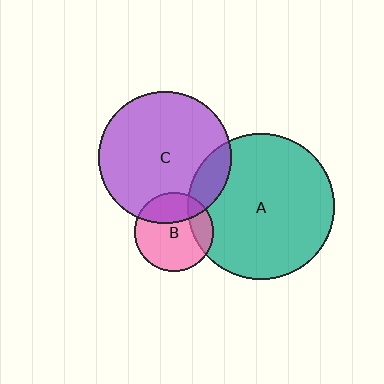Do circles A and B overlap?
Yes.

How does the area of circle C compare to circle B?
Approximately 2.8 times.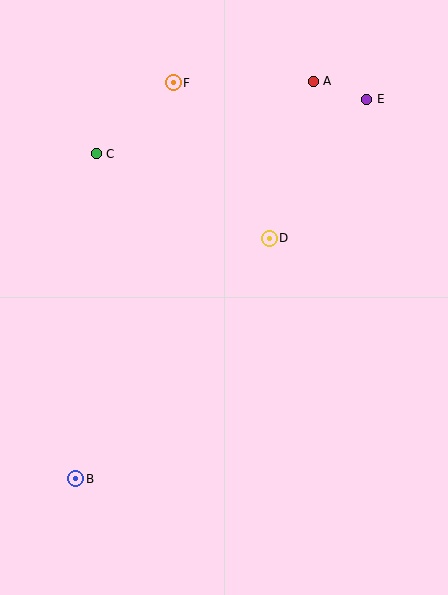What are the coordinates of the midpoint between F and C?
The midpoint between F and C is at (135, 118).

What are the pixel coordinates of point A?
Point A is at (313, 81).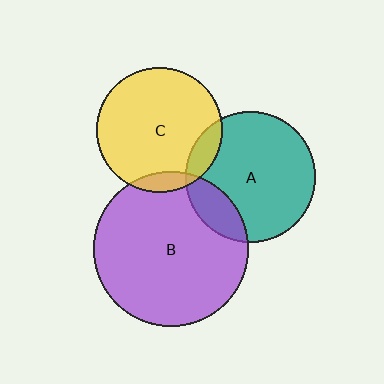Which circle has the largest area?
Circle B (purple).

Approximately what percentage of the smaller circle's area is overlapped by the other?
Approximately 10%.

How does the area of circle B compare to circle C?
Approximately 1.5 times.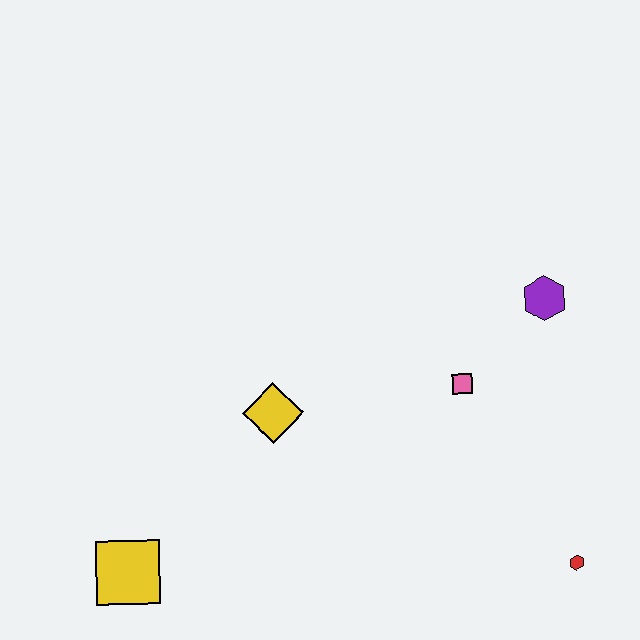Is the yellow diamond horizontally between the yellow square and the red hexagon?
Yes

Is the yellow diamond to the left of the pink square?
Yes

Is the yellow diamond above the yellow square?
Yes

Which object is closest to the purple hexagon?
The pink square is closest to the purple hexagon.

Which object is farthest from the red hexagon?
The yellow square is farthest from the red hexagon.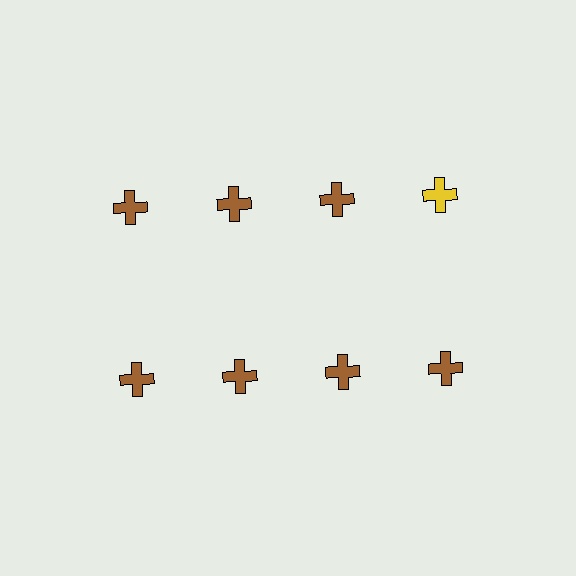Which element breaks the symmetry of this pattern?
The yellow cross in the top row, second from right column breaks the symmetry. All other shapes are brown crosses.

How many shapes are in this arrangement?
There are 8 shapes arranged in a grid pattern.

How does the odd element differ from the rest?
It has a different color: yellow instead of brown.